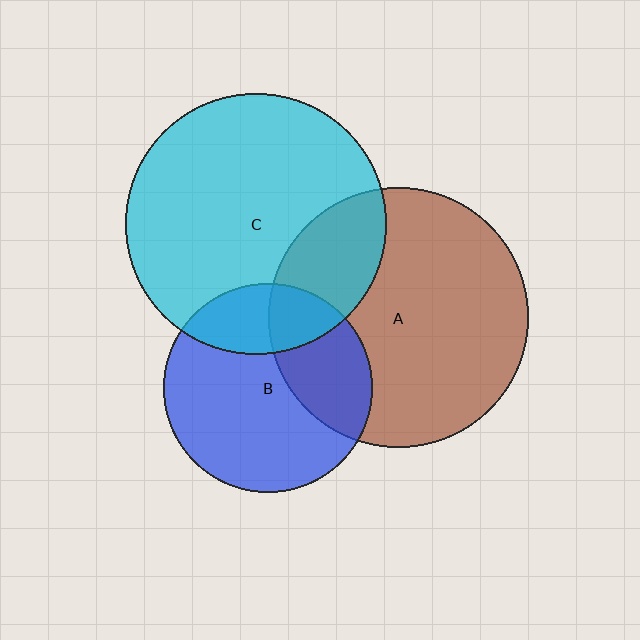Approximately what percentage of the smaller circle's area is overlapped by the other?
Approximately 25%.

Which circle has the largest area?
Circle C (cyan).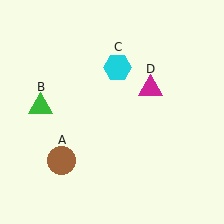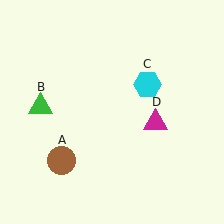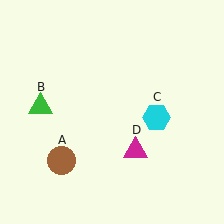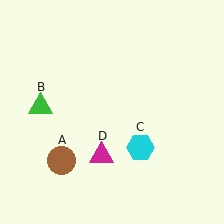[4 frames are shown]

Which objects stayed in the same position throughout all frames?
Brown circle (object A) and green triangle (object B) remained stationary.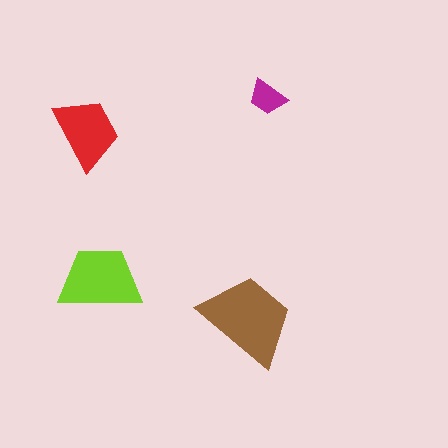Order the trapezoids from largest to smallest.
the brown one, the lime one, the red one, the magenta one.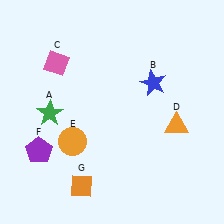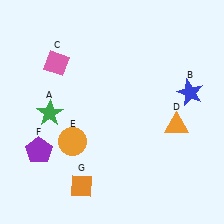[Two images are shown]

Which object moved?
The blue star (B) moved right.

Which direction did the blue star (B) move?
The blue star (B) moved right.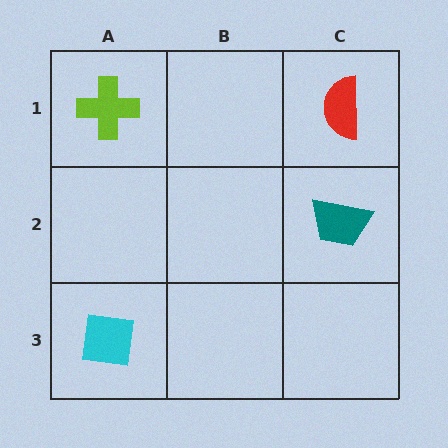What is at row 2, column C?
A teal trapezoid.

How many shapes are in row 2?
1 shape.